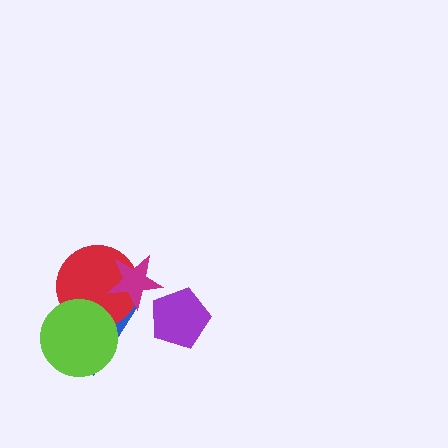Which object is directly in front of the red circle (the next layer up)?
The lime circle is directly in front of the red circle.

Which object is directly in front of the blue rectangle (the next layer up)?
The red circle is directly in front of the blue rectangle.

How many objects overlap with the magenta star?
2 objects overlap with the magenta star.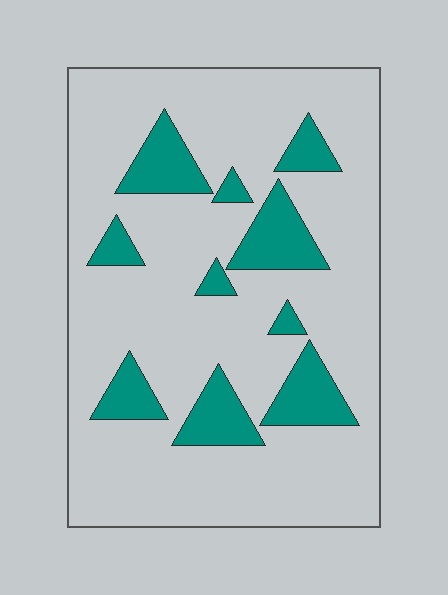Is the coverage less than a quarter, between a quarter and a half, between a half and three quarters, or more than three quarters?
Less than a quarter.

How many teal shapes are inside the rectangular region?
10.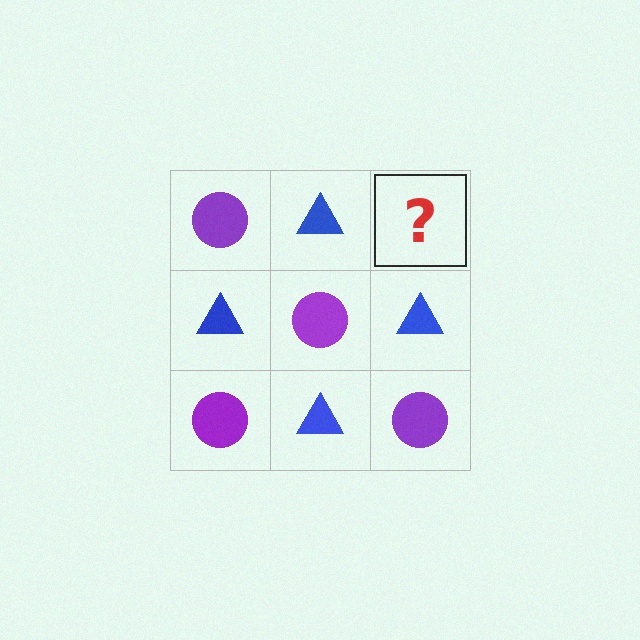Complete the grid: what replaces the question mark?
The question mark should be replaced with a purple circle.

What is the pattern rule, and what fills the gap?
The rule is that it alternates purple circle and blue triangle in a checkerboard pattern. The gap should be filled with a purple circle.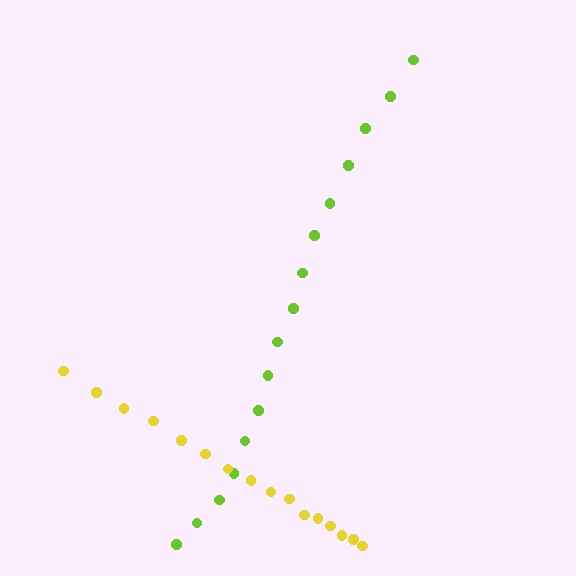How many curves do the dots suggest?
There are 2 distinct paths.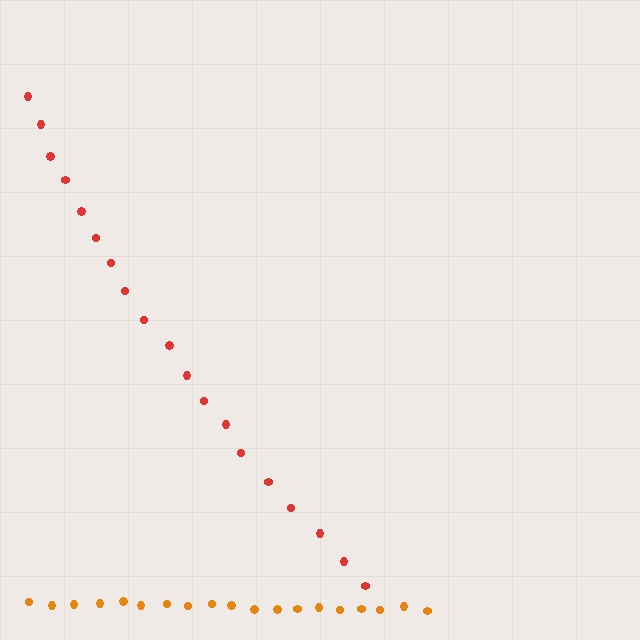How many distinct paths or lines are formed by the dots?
There are 2 distinct paths.